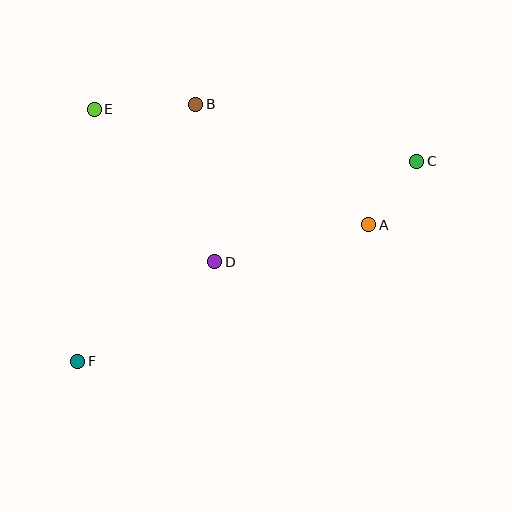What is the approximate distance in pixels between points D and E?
The distance between D and E is approximately 195 pixels.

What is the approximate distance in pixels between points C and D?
The distance between C and D is approximately 226 pixels.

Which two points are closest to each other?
Points A and C are closest to each other.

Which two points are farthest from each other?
Points C and F are farthest from each other.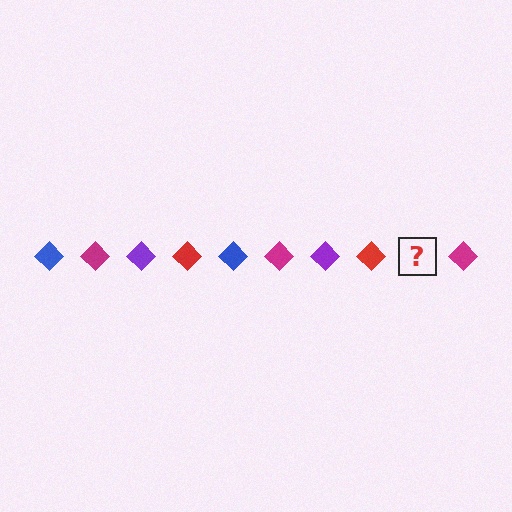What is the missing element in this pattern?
The missing element is a blue diamond.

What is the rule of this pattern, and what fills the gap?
The rule is that the pattern cycles through blue, magenta, purple, red diamonds. The gap should be filled with a blue diamond.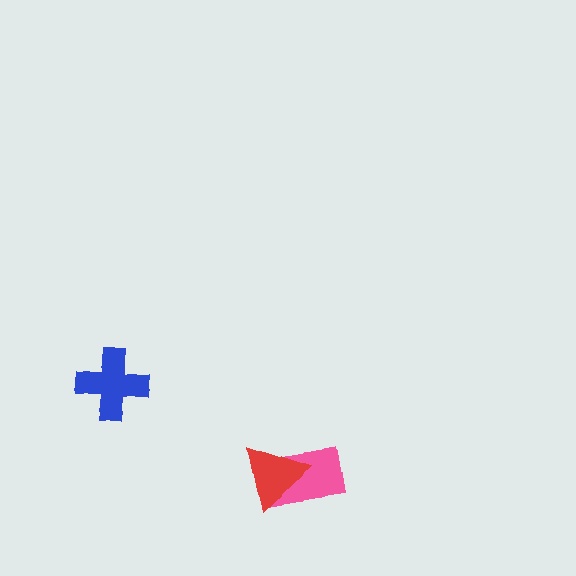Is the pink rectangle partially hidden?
Yes, it is partially covered by another shape.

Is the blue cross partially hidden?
No, no other shape covers it.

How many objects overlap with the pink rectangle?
1 object overlaps with the pink rectangle.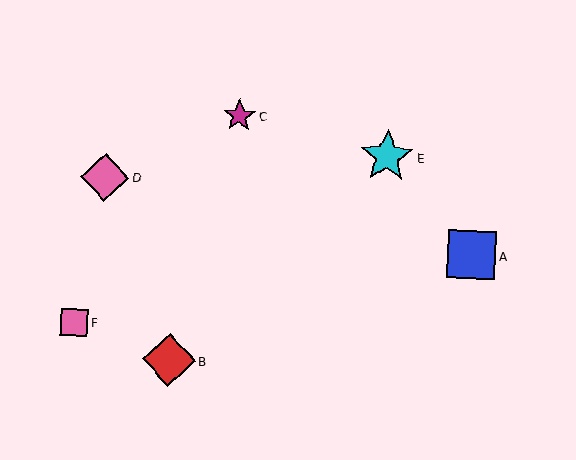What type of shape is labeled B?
Shape B is a red diamond.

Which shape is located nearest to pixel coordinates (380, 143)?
The cyan star (labeled E) at (387, 157) is nearest to that location.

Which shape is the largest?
The cyan star (labeled E) is the largest.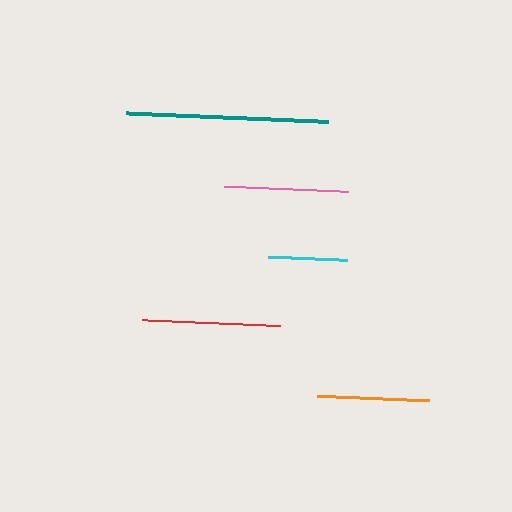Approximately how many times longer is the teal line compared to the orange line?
The teal line is approximately 1.8 times the length of the orange line.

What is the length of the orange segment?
The orange segment is approximately 112 pixels long.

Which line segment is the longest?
The teal line is the longest at approximately 202 pixels.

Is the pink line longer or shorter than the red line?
The red line is longer than the pink line.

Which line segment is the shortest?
The cyan line is the shortest at approximately 79 pixels.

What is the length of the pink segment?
The pink segment is approximately 124 pixels long.